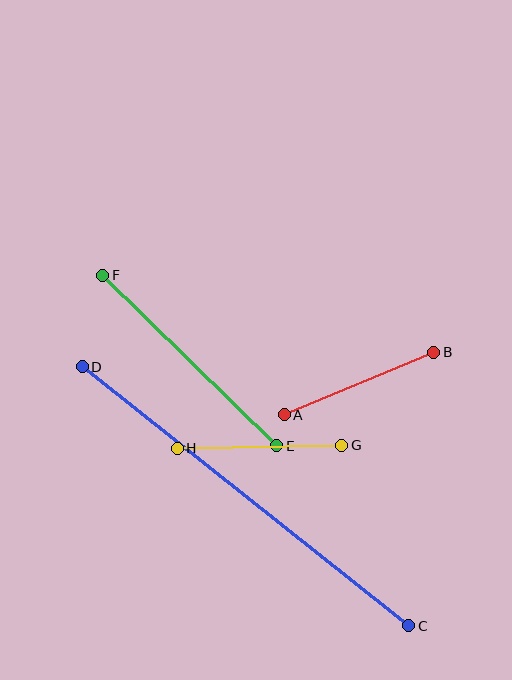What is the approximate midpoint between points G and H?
The midpoint is at approximately (260, 447) pixels.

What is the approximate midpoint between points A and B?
The midpoint is at approximately (359, 383) pixels.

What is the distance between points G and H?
The distance is approximately 165 pixels.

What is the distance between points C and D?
The distance is approximately 417 pixels.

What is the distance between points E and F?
The distance is approximately 244 pixels.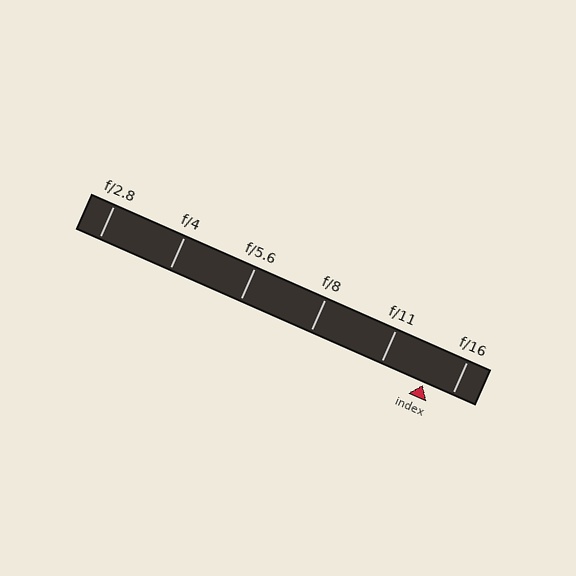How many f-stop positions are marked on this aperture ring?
There are 6 f-stop positions marked.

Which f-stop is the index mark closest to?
The index mark is closest to f/16.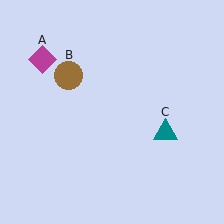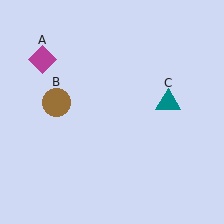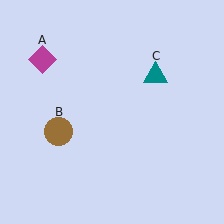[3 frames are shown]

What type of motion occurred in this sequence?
The brown circle (object B), teal triangle (object C) rotated counterclockwise around the center of the scene.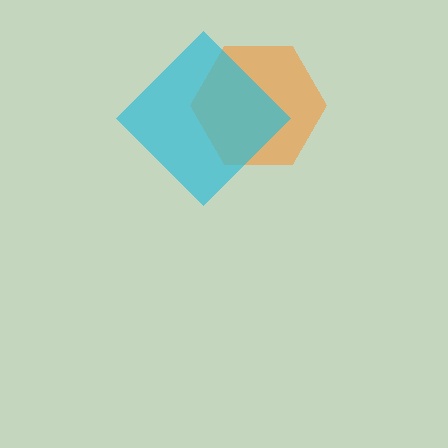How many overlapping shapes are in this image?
There are 2 overlapping shapes in the image.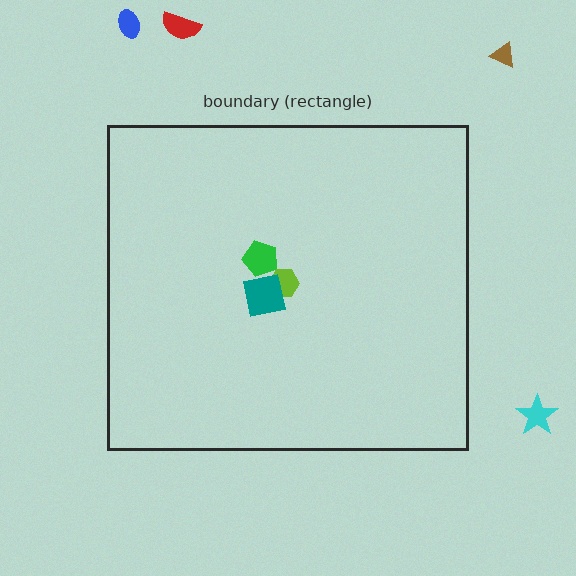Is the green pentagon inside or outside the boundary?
Inside.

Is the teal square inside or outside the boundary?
Inside.